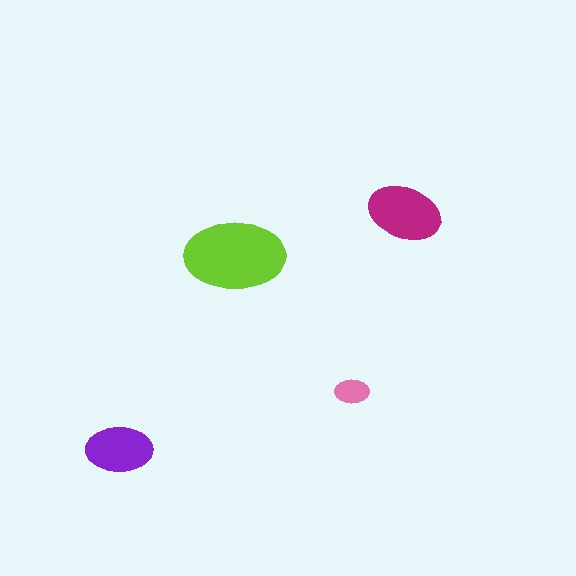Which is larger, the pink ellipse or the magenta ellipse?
The magenta one.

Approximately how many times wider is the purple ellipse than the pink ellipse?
About 2 times wider.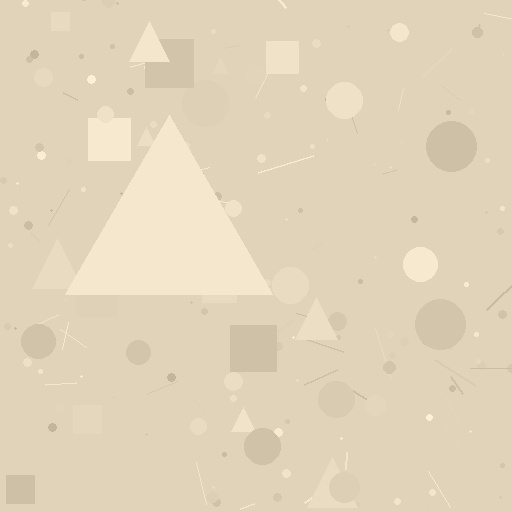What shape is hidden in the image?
A triangle is hidden in the image.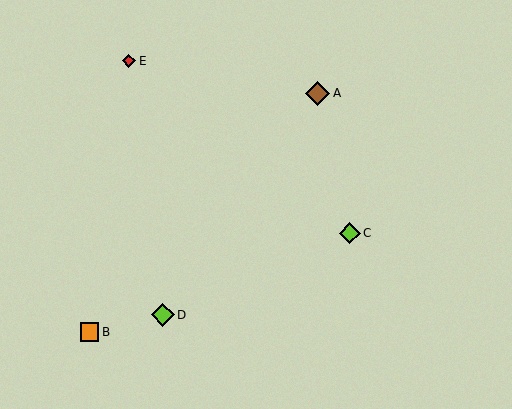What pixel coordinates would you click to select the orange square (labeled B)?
Click at (90, 332) to select the orange square B.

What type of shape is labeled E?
Shape E is a red diamond.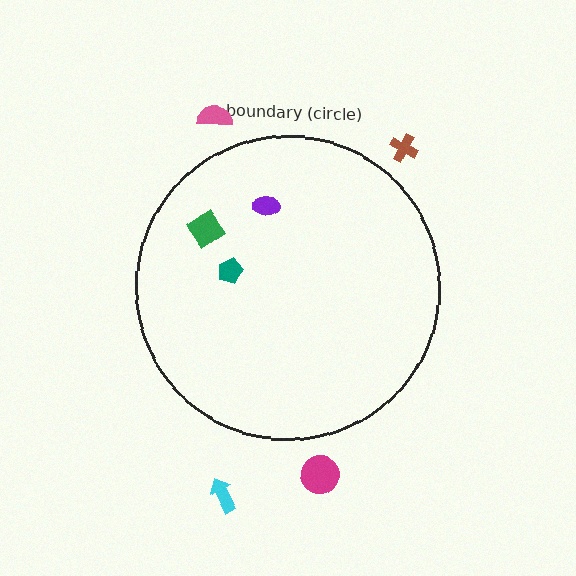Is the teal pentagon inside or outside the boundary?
Inside.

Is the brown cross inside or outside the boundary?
Outside.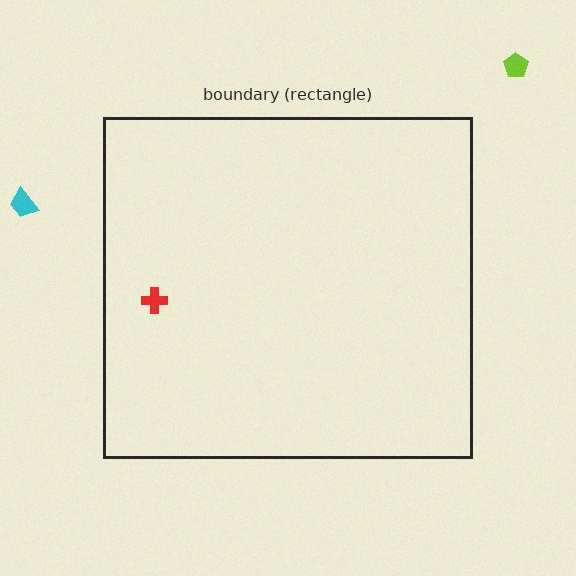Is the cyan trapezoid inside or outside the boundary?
Outside.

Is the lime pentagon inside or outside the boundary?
Outside.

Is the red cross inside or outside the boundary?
Inside.